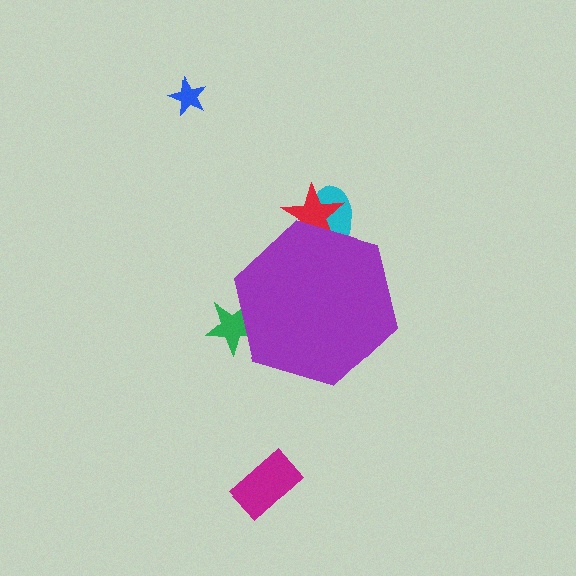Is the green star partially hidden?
Yes, the green star is partially hidden behind the purple hexagon.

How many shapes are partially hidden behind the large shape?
3 shapes are partially hidden.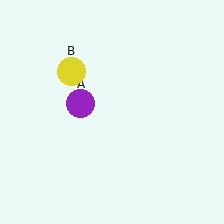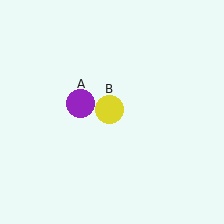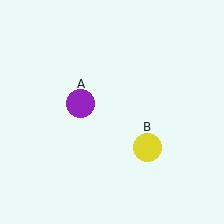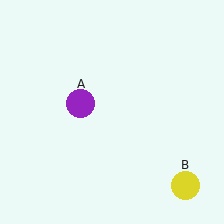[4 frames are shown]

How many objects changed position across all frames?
1 object changed position: yellow circle (object B).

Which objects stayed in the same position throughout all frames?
Purple circle (object A) remained stationary.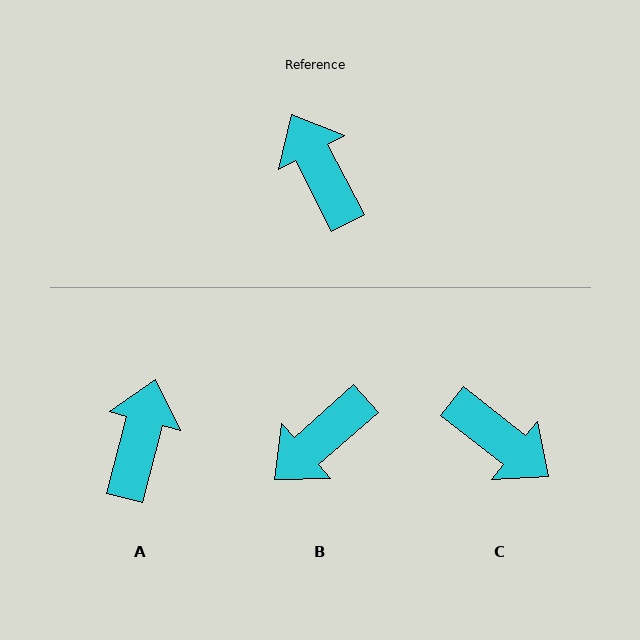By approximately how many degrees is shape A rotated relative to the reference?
Approximately 42 degrees clockwise.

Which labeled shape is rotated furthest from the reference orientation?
C, about 156 degrees away.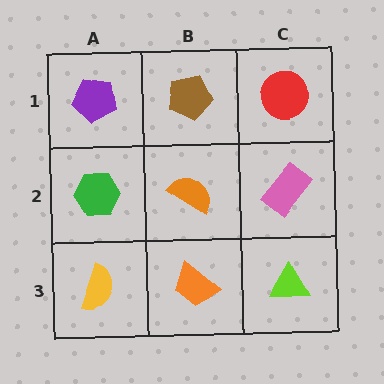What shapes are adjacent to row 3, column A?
A green hexagon (row 2, column A), an orange trapezoid (row 3, column B).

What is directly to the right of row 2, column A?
An orange semicircle.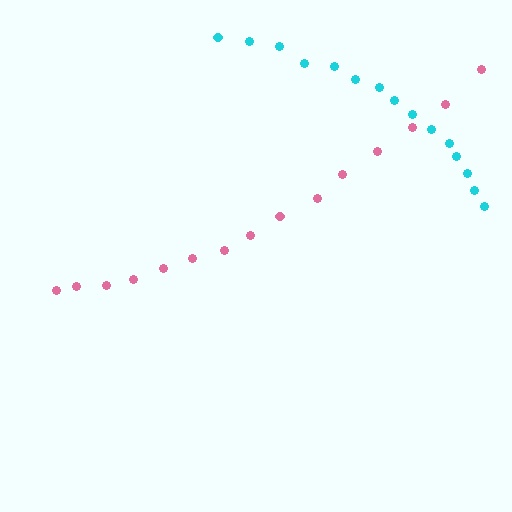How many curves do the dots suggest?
There are 2 distinct paths.